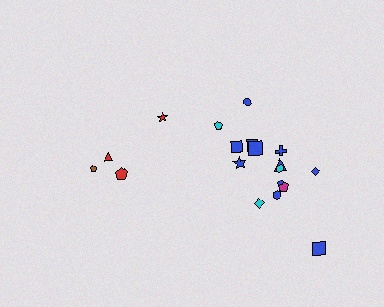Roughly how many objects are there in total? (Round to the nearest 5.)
Roughly 20 objects in total.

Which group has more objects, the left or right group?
The right group.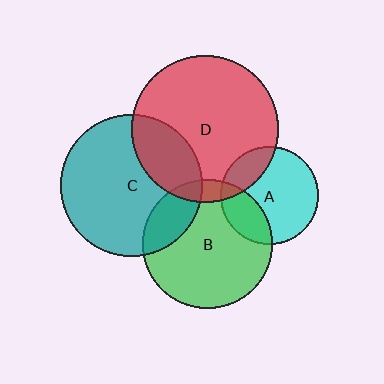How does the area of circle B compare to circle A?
Approximately 1.7 times.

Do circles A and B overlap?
Yes.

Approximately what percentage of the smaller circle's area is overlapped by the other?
Approximately 25%.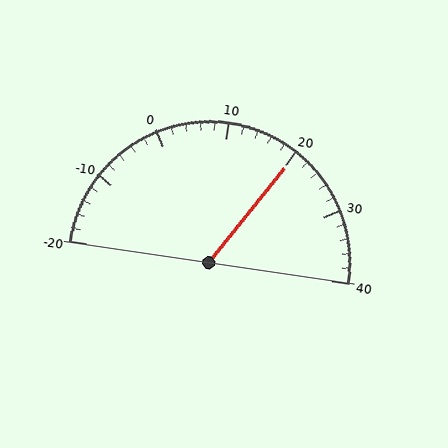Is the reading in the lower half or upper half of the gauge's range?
The reading is in the upper half of the range (-20 to 40).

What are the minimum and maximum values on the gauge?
The gauge ranges from -20 to 40.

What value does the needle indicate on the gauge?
The needle indicates approximately 20.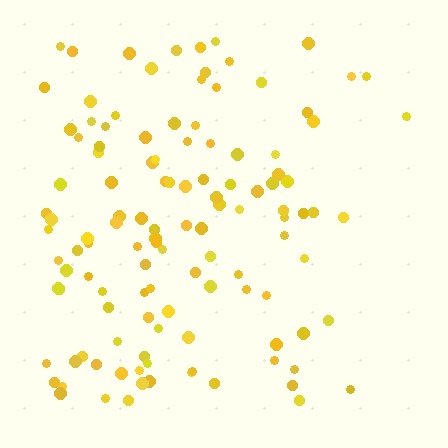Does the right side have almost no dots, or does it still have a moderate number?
Still a moderate number, just noticeably fewer than the left.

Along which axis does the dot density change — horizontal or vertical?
Horizontal.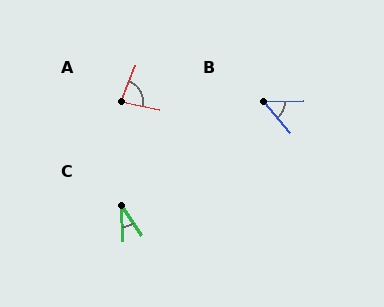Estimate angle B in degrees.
Approximately 51 degrees.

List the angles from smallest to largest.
C (32°), B (51°), A (81°).